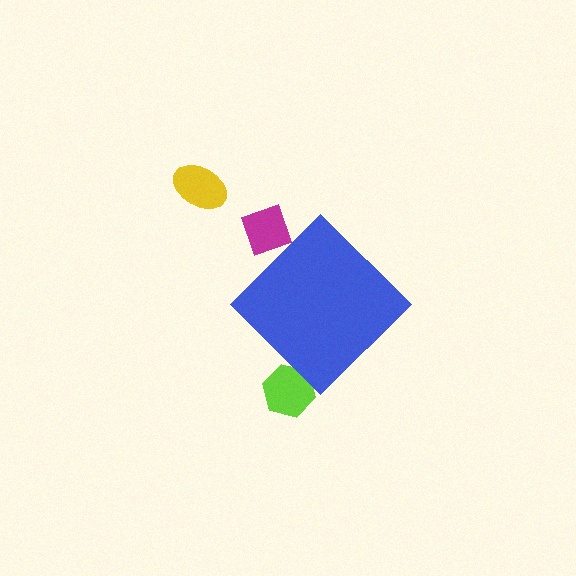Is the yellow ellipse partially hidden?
No, the yellow ellipse is fully visible.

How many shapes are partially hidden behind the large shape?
3 shapes are partially hidden.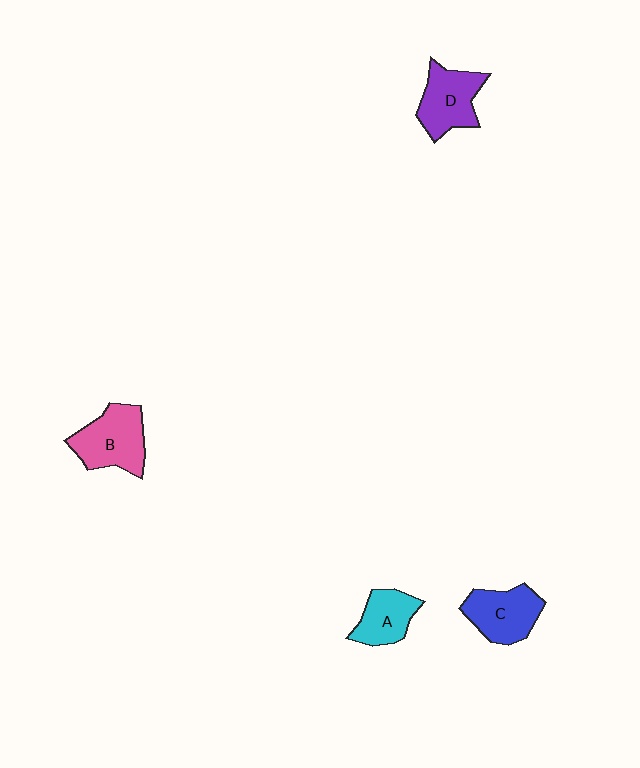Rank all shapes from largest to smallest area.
From largest to smallest: B (pink), D (purple), C (blue), A (cyan).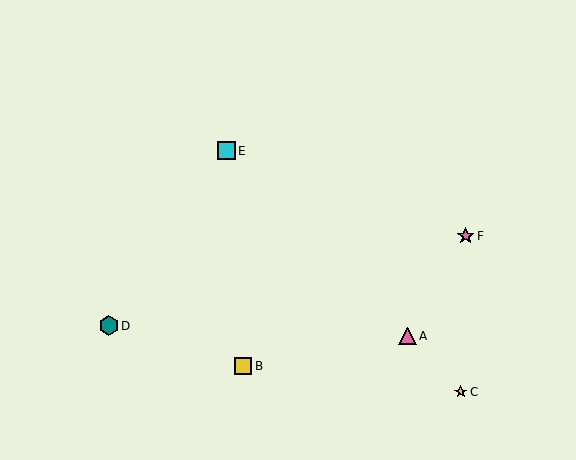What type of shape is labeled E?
Shape E is a cyan square.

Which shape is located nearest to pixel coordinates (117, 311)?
The teal hexagon (labeled D) at (109, 326) is nearest to that location.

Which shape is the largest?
The teal hexagon (labeled D) is the largest.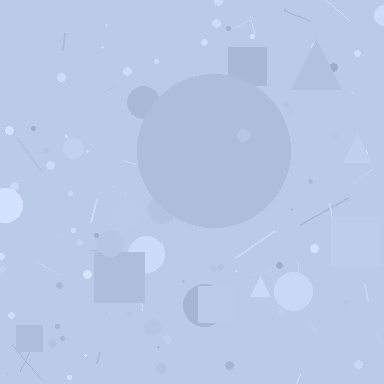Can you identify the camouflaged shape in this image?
The camouflaged shape is a circle.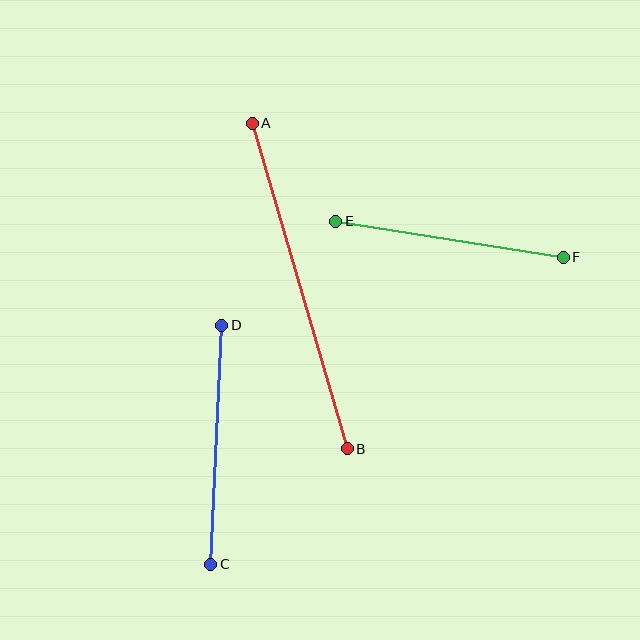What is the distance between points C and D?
The distance is approximately 239 pixels.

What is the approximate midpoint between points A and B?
The midpoint is at approximately (300, 286) pixels.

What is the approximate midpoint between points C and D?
The midpoint is at approximately (216, 445) pixels.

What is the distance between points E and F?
The distance is approximately 230 pixels.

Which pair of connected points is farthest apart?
Points A and B are farthest apart.